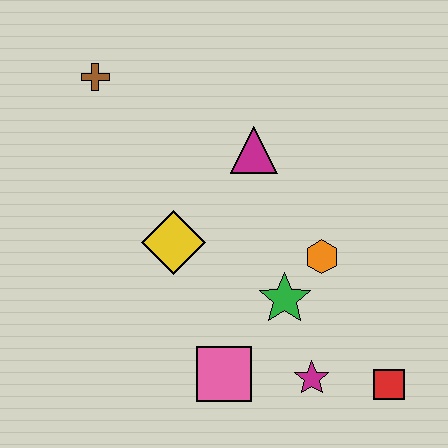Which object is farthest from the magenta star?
The brown cross is farthest from the magenta star.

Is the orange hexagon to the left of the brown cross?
No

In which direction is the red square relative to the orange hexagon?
The red square is below the orange hexagon.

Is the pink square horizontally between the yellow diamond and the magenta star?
Yes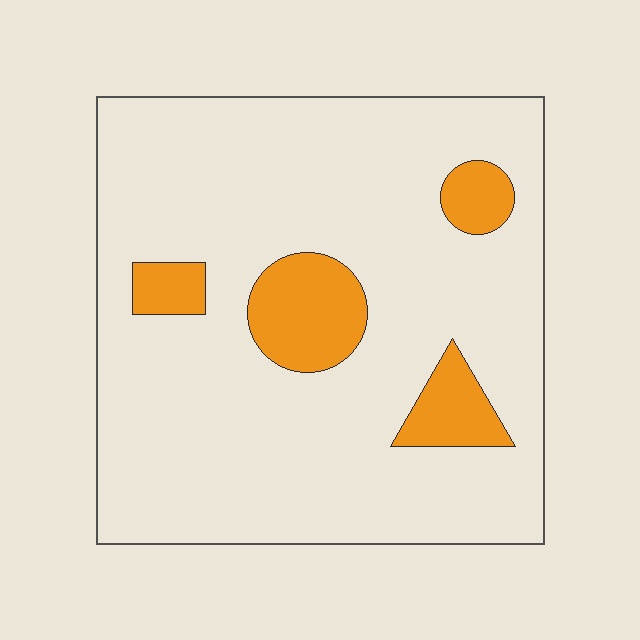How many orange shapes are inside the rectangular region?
4.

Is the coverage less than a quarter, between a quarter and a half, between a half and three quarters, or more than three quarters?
Less than a quarter.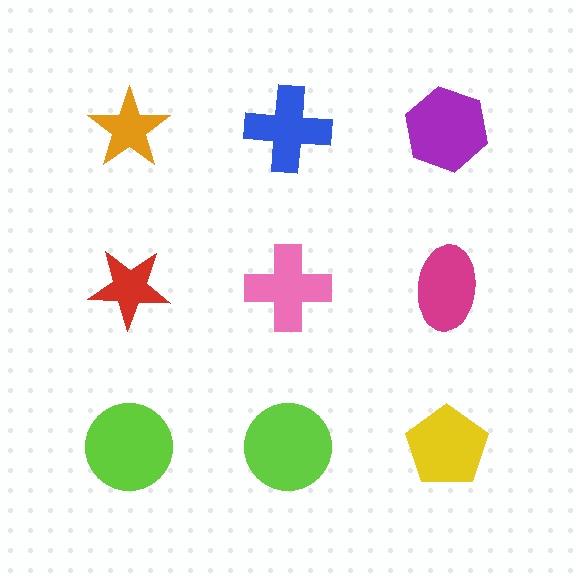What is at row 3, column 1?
A lime circle.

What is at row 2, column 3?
A magenta ellipse.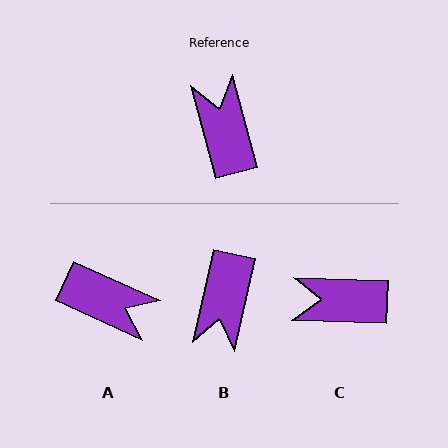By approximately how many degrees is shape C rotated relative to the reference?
Approximately 73 degrees counter-clockwise.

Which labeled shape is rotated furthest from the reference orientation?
B, about 152 degrees away.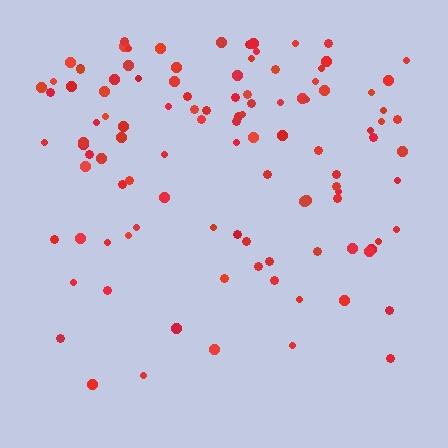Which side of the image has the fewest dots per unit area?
The bottom.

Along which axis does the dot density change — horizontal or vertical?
Vertical.